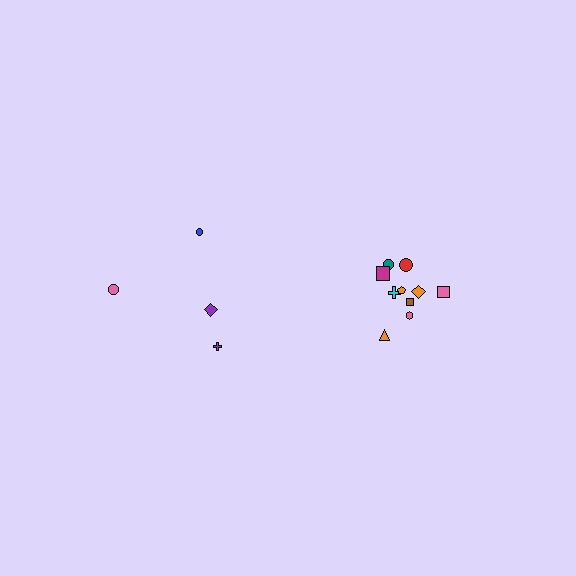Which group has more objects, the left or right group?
The right group.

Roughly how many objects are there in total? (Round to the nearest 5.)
Roughly 15 objects in total.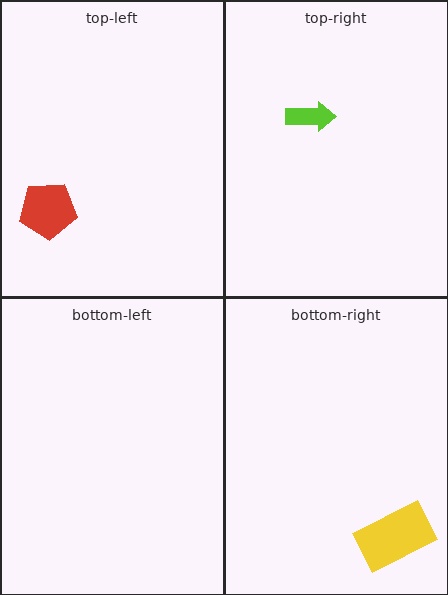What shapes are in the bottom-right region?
The yellow rectangle.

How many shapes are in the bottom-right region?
1.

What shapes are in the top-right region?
The lime arrow.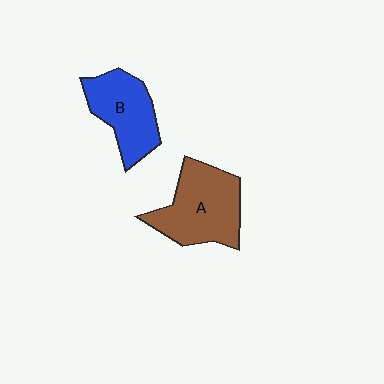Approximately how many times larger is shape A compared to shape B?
Approximately 1.3 times.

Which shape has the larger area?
Shape A (brown).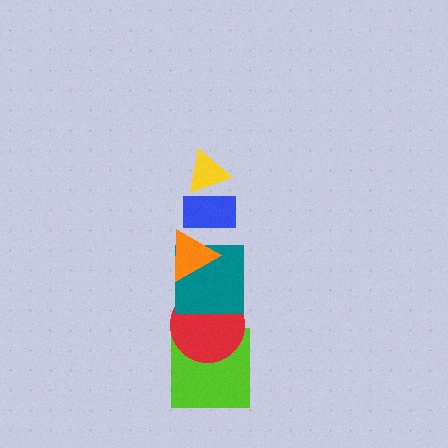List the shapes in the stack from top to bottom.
From top to bottom: the yellow triangle, the blue rectangle, the orange triangle, the teal square, the red circle, the lime square.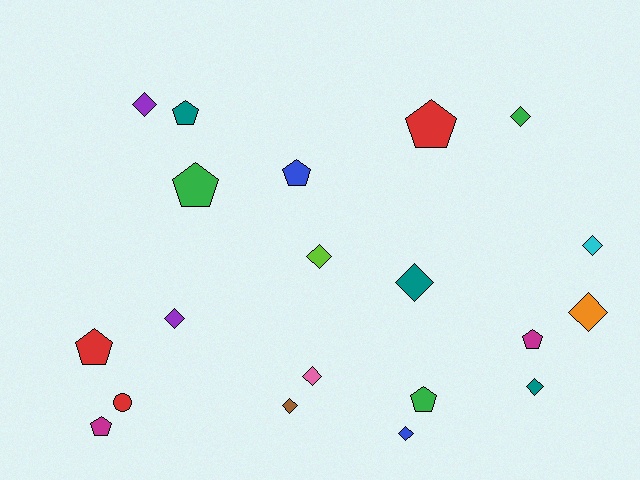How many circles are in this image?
There is 1 circle.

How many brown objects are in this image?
There is 1 brown object.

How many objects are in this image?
There are 20 objects.